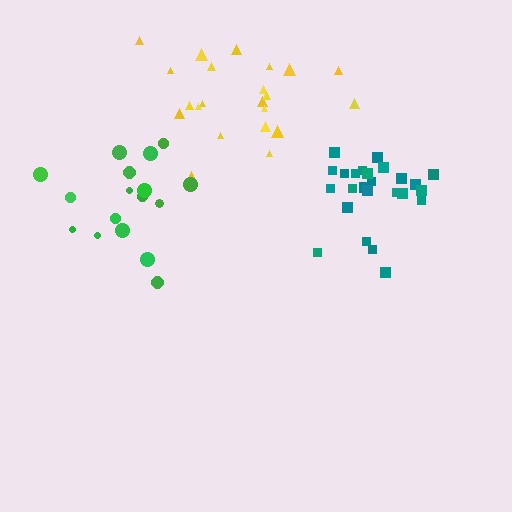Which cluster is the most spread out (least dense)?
Yellow.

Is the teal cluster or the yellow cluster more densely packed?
Teal.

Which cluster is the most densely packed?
Teal.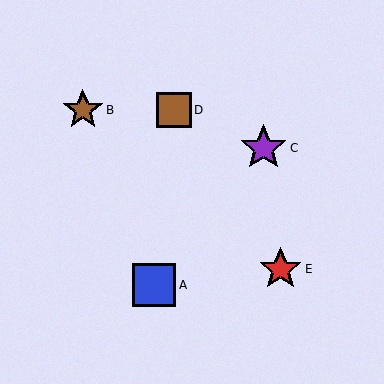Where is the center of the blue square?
The center of the blue square is at (154, 285).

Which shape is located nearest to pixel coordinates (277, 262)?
The red star (labeled E) at (280, 269) is nearest to that location.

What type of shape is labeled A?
Shape A is a blue square.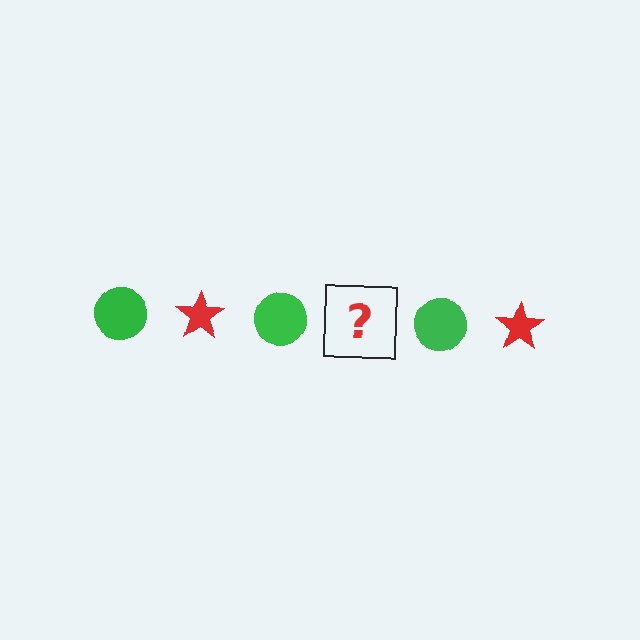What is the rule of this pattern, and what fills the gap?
The rule is that the pattern alternates between green circle and red star. The gap should be filled with a red star.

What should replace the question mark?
The question mark should be replaced with a red star.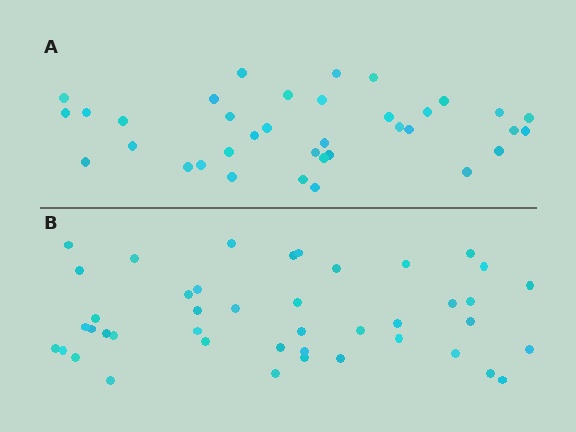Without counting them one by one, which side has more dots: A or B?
Region B (the bottom region) has more dots.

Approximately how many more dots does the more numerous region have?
Region B has roughly 8 or so more dots than region A.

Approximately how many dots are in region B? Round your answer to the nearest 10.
About 40 dots. (The exact count is 43, which rounds to 40.)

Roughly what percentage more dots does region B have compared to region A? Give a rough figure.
About 20% more.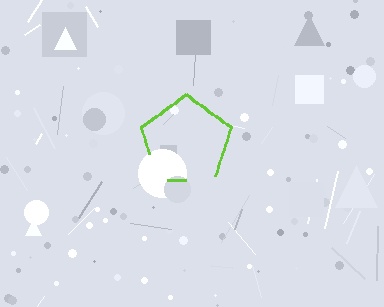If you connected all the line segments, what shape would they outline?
They would outline a pentagon.